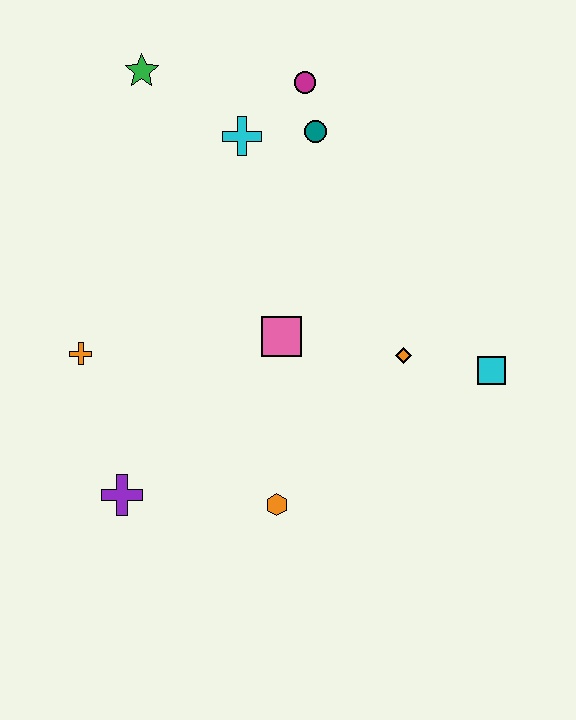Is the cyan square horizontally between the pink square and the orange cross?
No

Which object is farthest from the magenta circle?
The purple cross is farthest from the magenta circle.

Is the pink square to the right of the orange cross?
Yes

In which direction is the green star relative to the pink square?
The green star is above the pink square.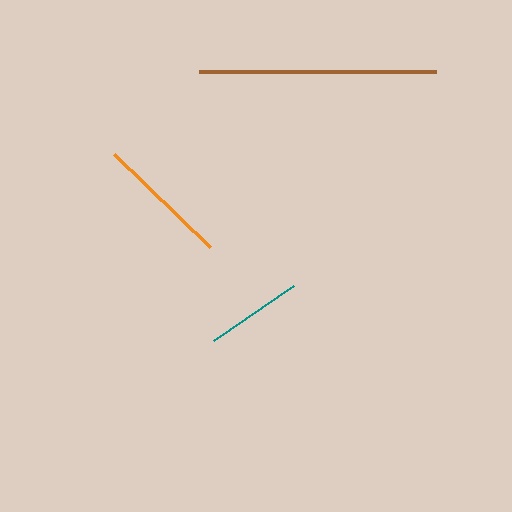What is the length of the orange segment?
The orange segment is approximately 134 pixels long.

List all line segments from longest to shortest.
From longest to shortest: brown, orange, teal.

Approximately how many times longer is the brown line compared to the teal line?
The brown line is approximately 2.5 times the length of the teal line.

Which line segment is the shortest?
The teal line is the shortest at approximately 97 pixels.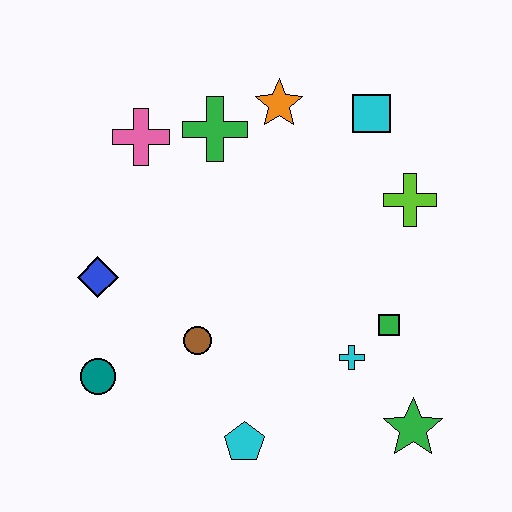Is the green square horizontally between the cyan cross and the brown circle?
No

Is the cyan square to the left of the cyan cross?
No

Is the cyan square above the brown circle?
Yes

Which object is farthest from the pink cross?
The green star is farthest from the pink cross.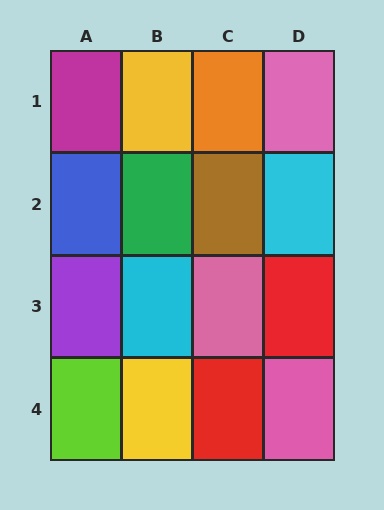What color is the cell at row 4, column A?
Lime.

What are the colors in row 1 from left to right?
Magenta, yellow, orange, pink.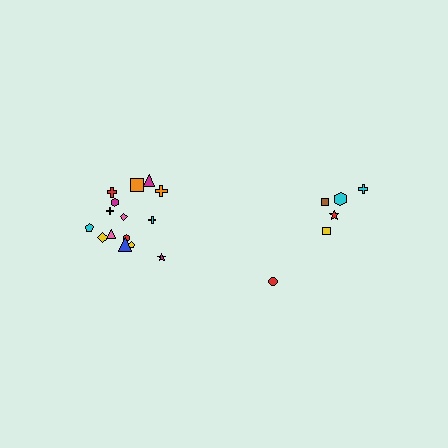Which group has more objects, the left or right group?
The left group.